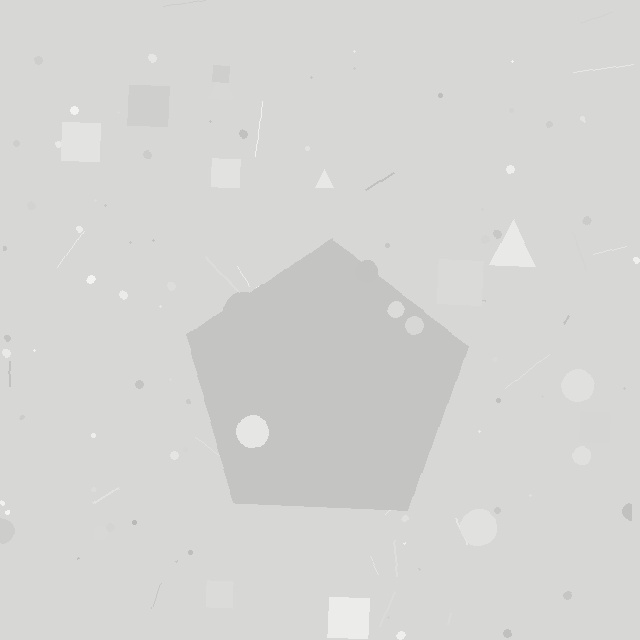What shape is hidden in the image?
A pentagon is hidden in the image.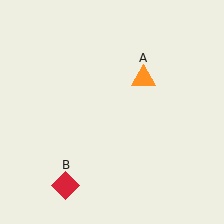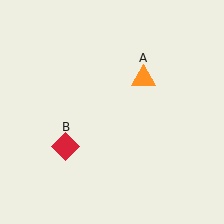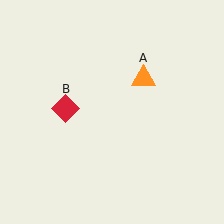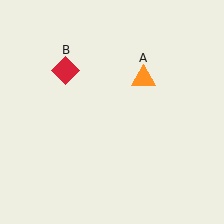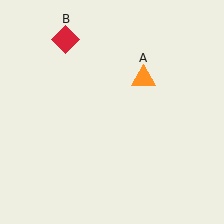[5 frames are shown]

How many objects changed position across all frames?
1 object changed position: red diamond (object B).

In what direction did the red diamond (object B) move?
The red diamond (object B) moved up.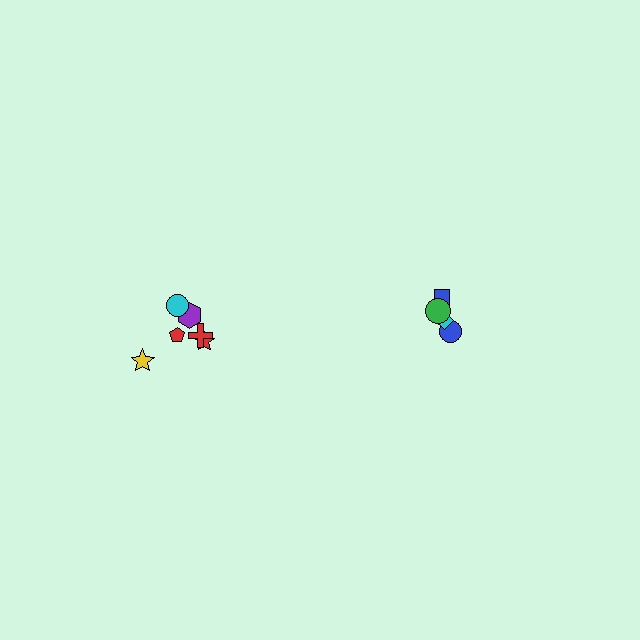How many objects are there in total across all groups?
There are 10 objects.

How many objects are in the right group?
There are 4 objects.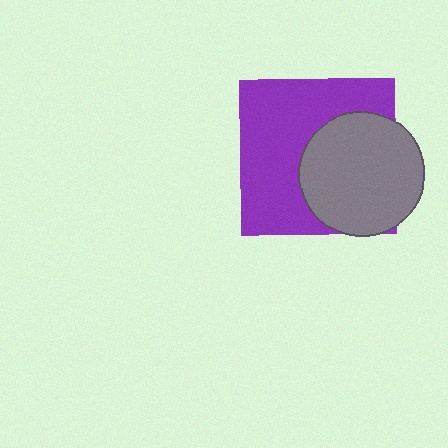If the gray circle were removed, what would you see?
You would see the complete purple square.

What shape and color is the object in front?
The object in front is a gray circle.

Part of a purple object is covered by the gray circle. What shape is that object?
It is a square.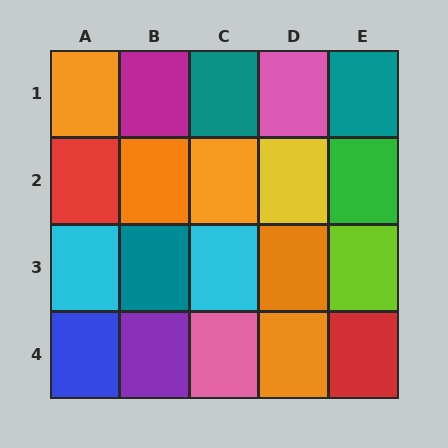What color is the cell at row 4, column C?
Pink.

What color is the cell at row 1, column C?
Teal.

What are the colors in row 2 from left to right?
Red, orange, orange, yellow, green.